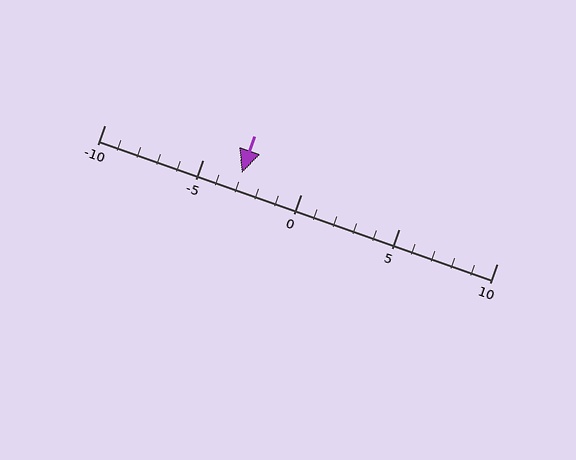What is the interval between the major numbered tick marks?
The major tick marks are spaced 5 units apart.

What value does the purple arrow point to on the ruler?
The purple arrow points to approximately -3.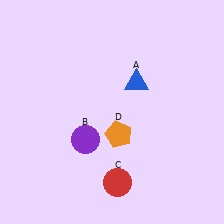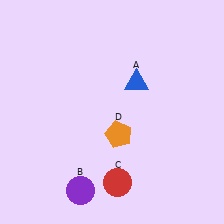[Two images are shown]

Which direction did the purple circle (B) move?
The purple circle (B) moved down.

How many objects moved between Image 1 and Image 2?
1 object moved between the two images.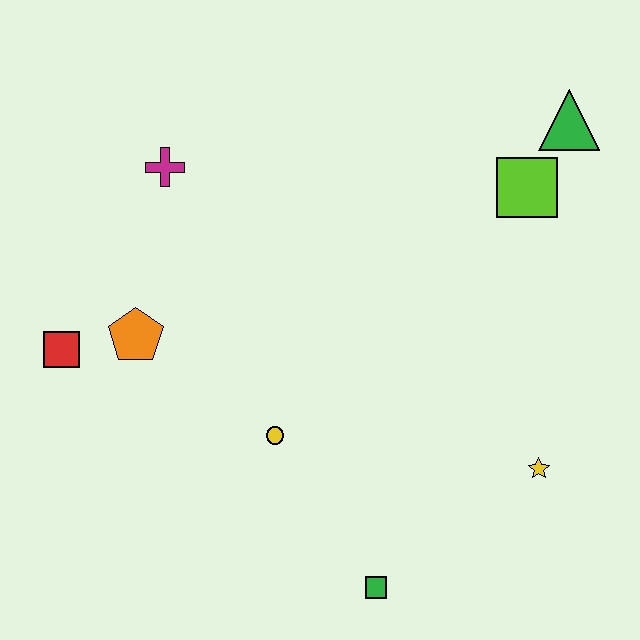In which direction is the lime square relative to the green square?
The lime square is above the green square.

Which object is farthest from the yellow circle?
The green triangle is farthest from the yellow circle.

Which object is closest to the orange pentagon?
The red square is closest to the orange pentagon.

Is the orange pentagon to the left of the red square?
No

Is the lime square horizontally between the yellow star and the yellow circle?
Yes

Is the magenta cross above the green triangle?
No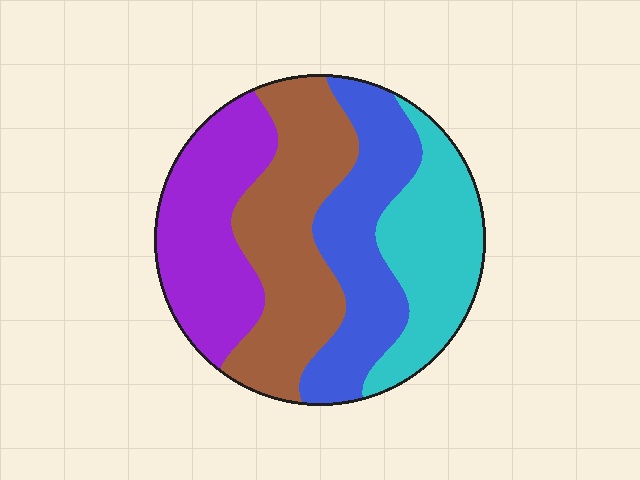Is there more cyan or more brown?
Brown.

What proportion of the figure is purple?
Purple takes up about one quarter (1/4) of the figure.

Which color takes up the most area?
Brown, at roughly 30%.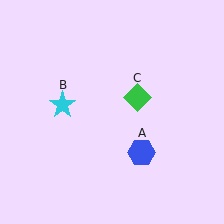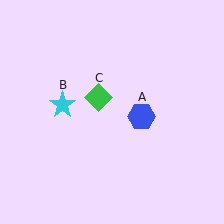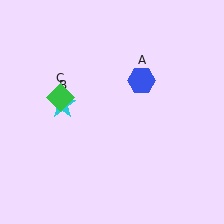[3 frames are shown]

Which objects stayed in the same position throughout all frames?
Cyan star (object B) remained stationary.